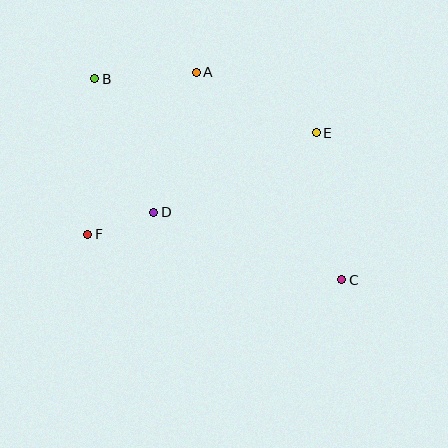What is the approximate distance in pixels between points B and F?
The distance between B and F is approximately 156 pixels.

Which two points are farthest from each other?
Points B and C are farthest from each other.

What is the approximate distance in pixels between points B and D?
The distance between B and D is approximately 146 pixels.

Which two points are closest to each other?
Points D and F are closest to each other.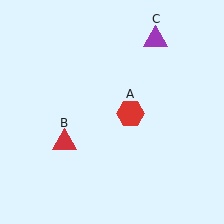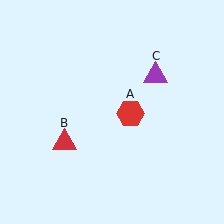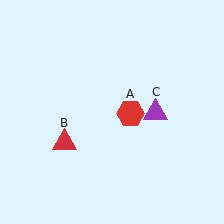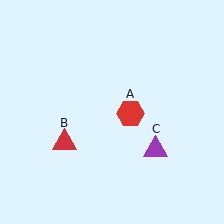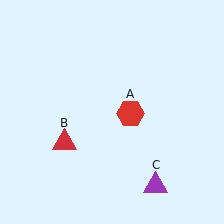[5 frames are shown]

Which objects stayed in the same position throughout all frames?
Red hexagon (object A) and red triangle (object B) remained stationary.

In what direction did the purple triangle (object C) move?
The purple triangle (object C) moved down.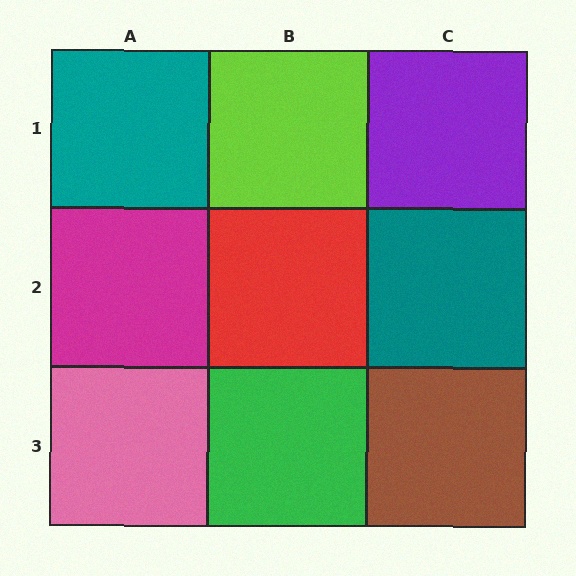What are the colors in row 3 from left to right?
Pink, green, brown.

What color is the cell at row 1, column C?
Purple.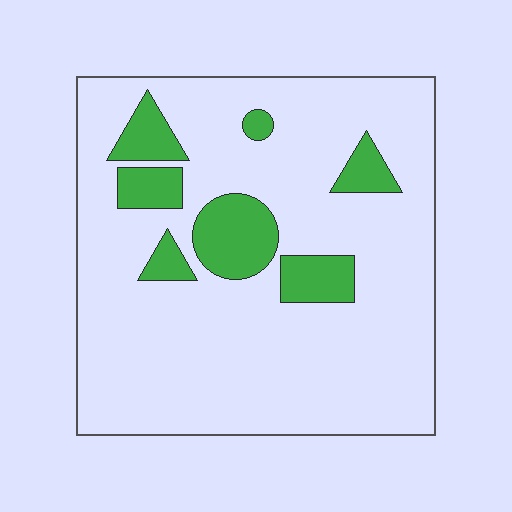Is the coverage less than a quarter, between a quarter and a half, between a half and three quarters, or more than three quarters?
Less than a quarter.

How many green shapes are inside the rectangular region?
7.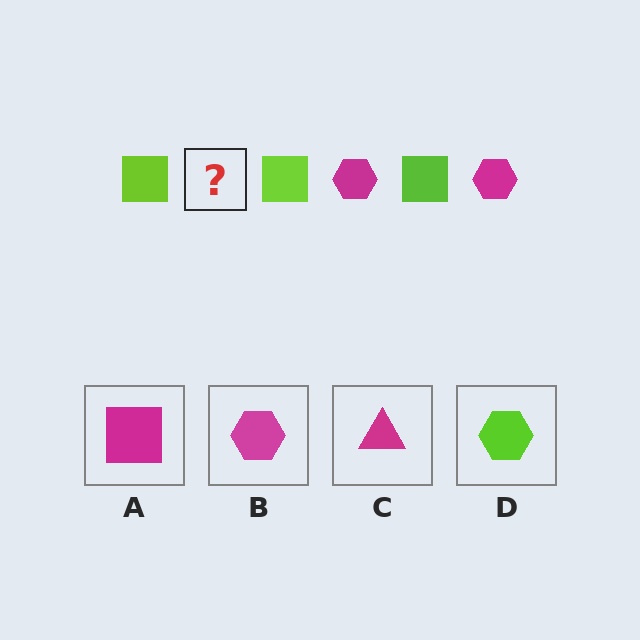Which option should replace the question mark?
Option B.